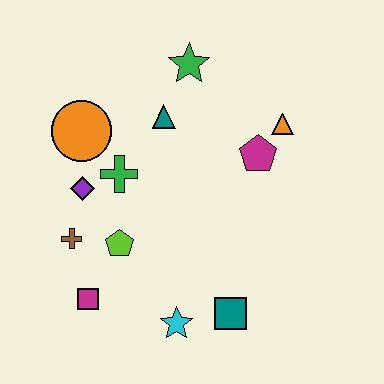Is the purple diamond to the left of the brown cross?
No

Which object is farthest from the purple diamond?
The orange triangle is farthest from the purple diamond.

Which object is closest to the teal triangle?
The green star is closest to the teal triangle.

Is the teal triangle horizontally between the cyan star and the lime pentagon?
Yes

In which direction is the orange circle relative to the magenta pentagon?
The orange circle is to the left of the magenta pentagon.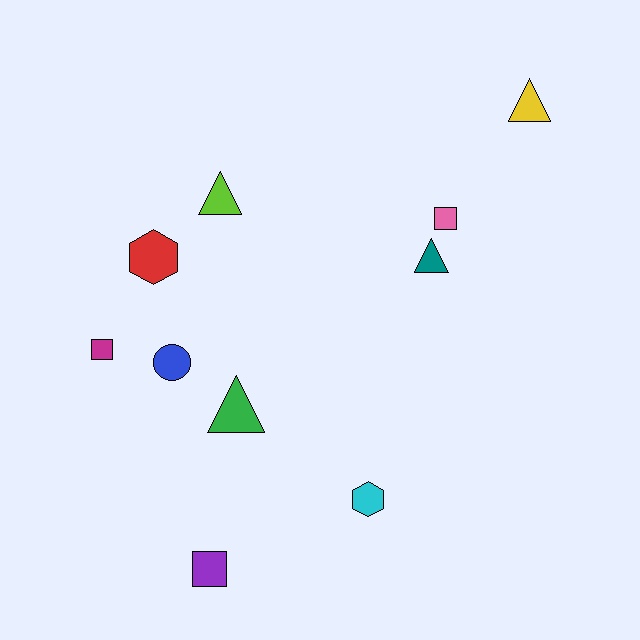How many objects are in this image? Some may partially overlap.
There are 10 objects.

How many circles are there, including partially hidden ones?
There is 1 circle.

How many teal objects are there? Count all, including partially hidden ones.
There is 1 teal object.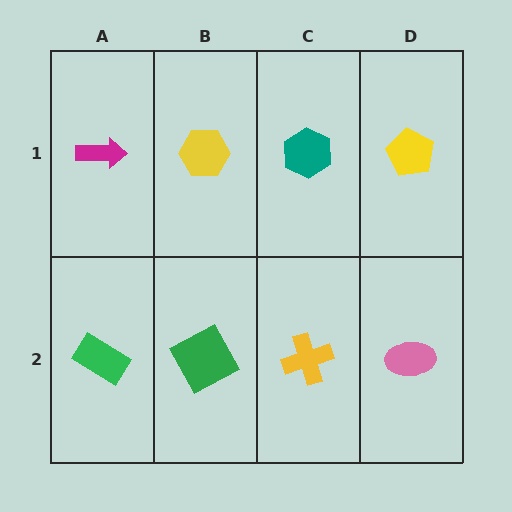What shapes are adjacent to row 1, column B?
A green square (row 2, column B), a magenta arrow (row 1, column A), a teal hexagon (row 1, column C).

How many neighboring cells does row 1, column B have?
3.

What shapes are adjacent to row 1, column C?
A yellow cross (row 2, column C), a yellow hexagon (row 1, column B), a yellow pentagon (row 1, column D).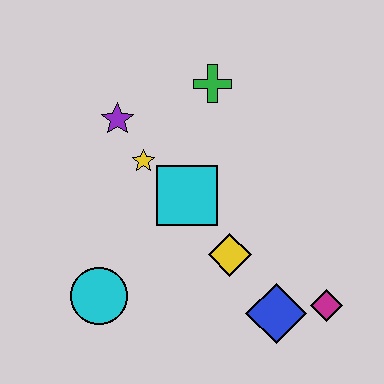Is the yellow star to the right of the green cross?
No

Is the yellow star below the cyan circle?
No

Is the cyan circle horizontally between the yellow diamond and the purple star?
No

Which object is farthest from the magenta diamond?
The purple star is farthest from the magenta diamond.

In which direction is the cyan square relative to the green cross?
The cyan square is below the green cross.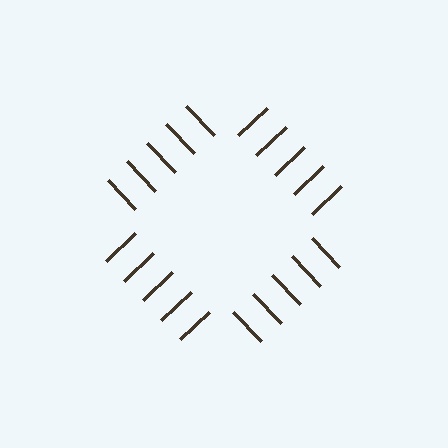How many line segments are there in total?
20 — 5 along each of the 4 edges.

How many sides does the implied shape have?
4 sides — the line-ends trace a square.